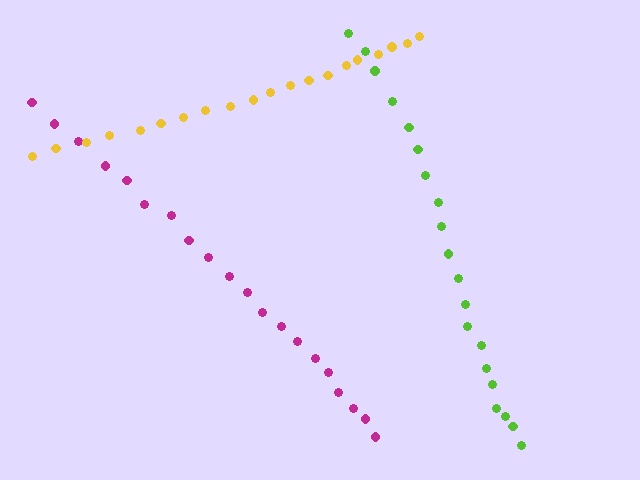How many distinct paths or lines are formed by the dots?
There are 3 distinct paths.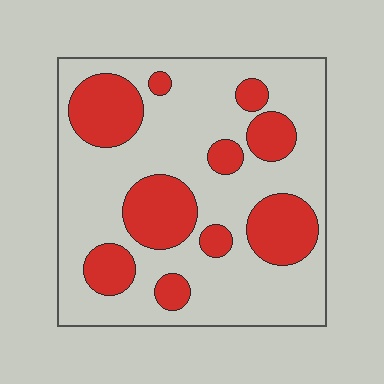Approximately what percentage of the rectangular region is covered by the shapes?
Approximately 30%.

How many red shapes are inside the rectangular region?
10.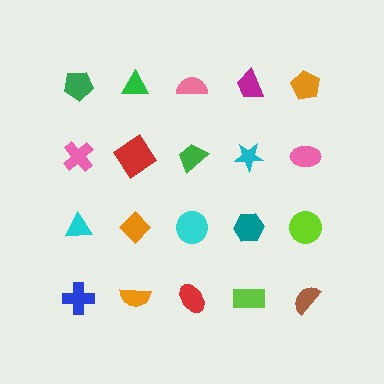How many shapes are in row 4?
5 shapes.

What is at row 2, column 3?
A green trapezoid.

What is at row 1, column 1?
A green pentagon.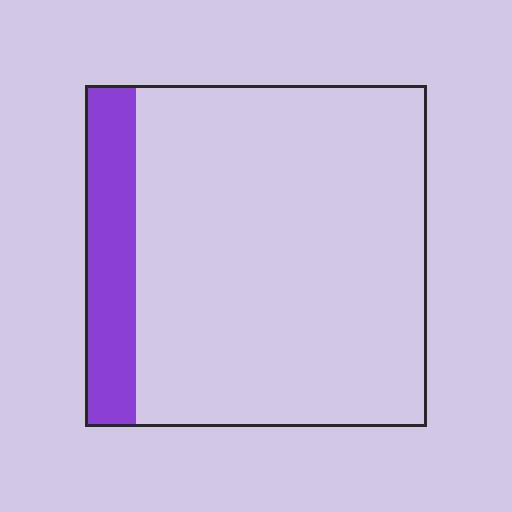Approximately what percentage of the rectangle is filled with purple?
Approximately 15%.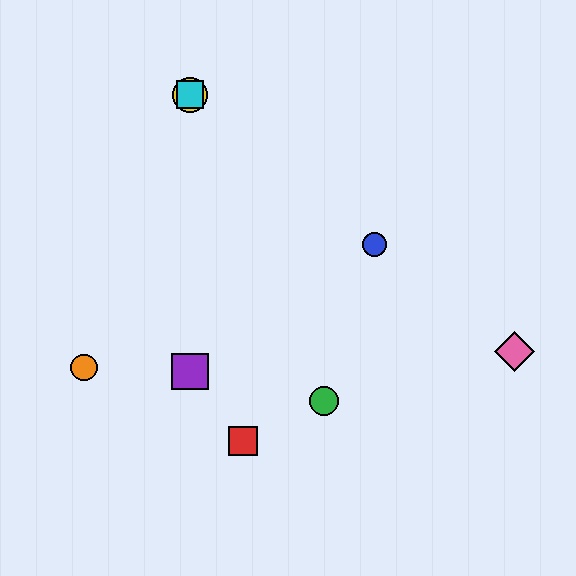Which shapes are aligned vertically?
The yellow circle, the purple square, the cyan square are aligned vertically.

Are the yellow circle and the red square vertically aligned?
No, the yellow circle is at x≈190 and the red square is at x≈243.